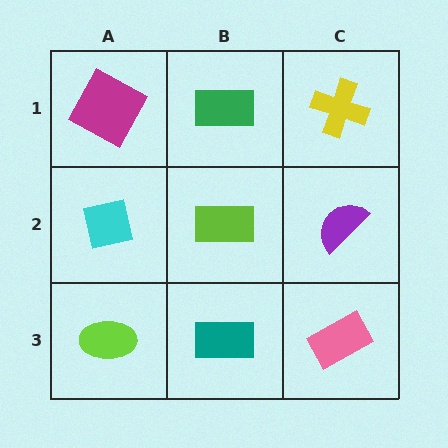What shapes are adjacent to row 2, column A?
A magenta square (row 1, column A), a lime ellipse (row 3, column A), a lime rectangle (row 2, column B).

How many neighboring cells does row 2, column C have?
3.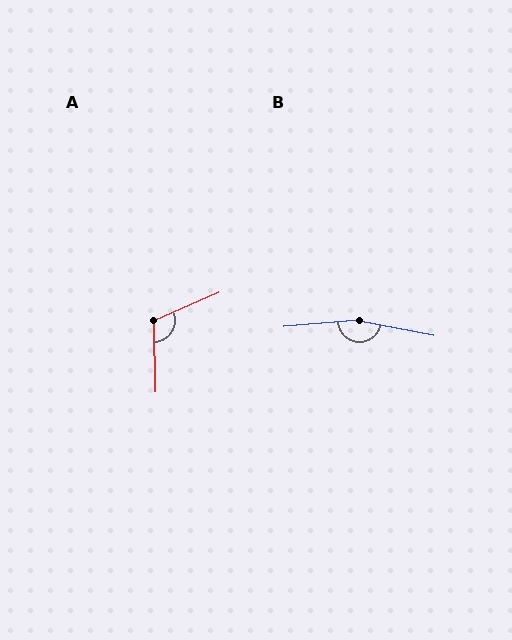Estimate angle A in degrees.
Approximately 113 degrees.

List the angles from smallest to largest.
A (113°), B (163°).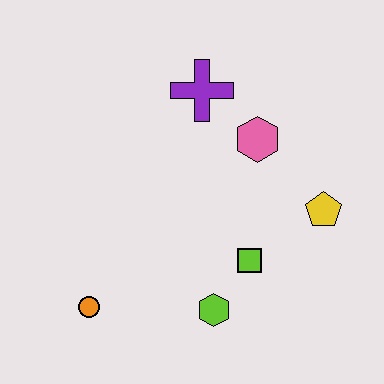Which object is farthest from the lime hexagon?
The purple cross is farthest from the lime hexagon.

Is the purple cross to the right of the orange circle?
Yes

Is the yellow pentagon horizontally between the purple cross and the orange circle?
No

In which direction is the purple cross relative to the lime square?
The purple cross is above the lime square.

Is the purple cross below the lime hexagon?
No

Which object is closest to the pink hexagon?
The purple cross is closest to the pink hexagon.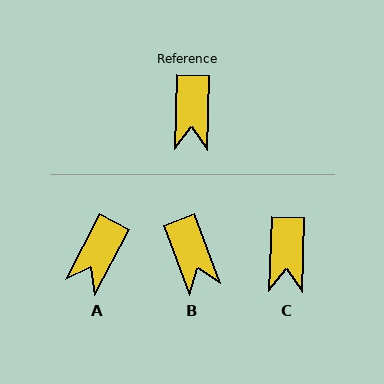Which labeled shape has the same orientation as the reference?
C.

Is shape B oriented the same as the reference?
No, it is off by about 22 degrees.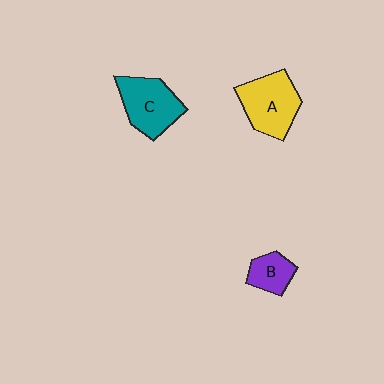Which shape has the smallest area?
Shape B (purple).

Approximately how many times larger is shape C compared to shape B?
Approximately 1.9 times.